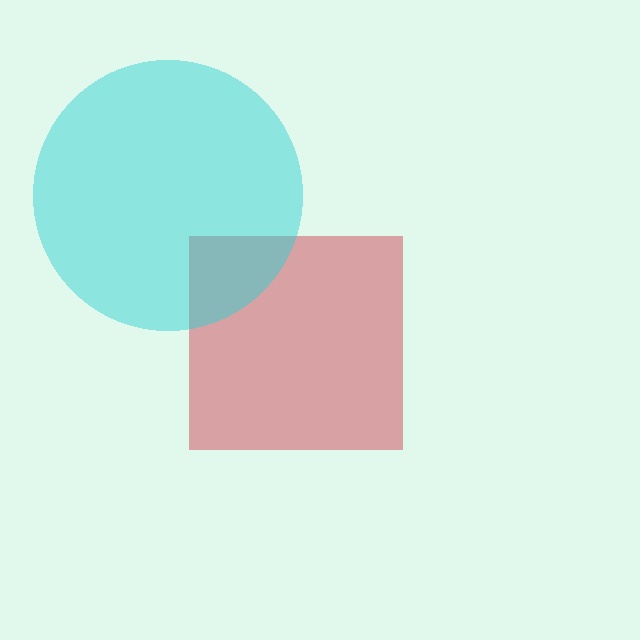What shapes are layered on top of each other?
The layered shapes are: a red square, a cyan circle.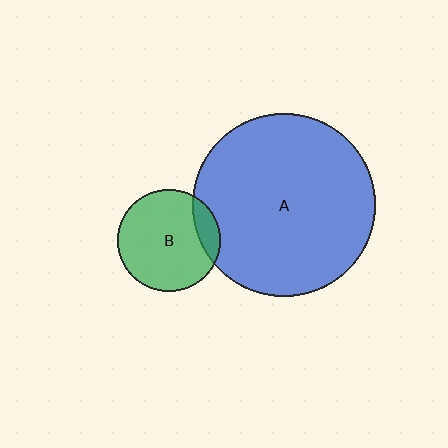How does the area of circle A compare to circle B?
Approximately 3.2 times.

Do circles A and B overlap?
Yes.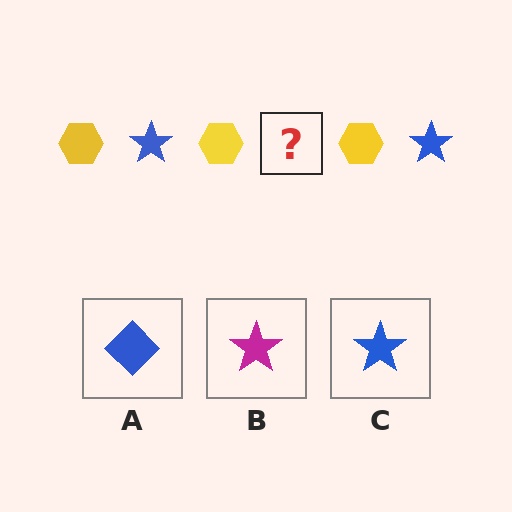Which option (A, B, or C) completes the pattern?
C.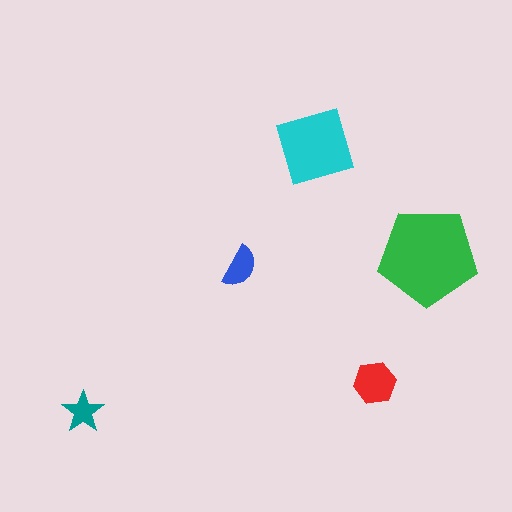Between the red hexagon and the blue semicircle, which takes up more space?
The red hexagon.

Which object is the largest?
The green pentagon.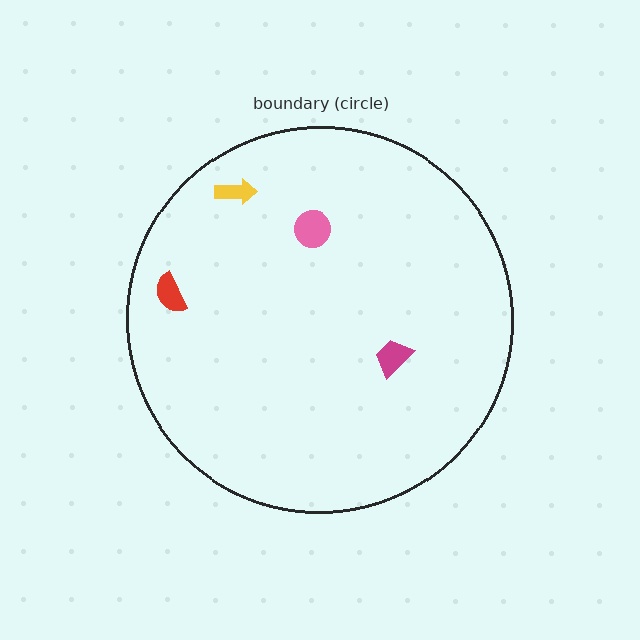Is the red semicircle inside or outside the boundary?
Inside.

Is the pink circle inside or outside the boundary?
Inside.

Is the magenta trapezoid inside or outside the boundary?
Inside.